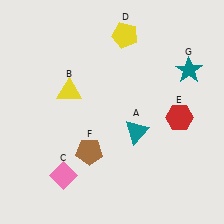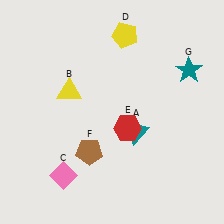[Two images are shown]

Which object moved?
The red hexagon (E) moved left.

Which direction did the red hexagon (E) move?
The red hexagon (E) moved left.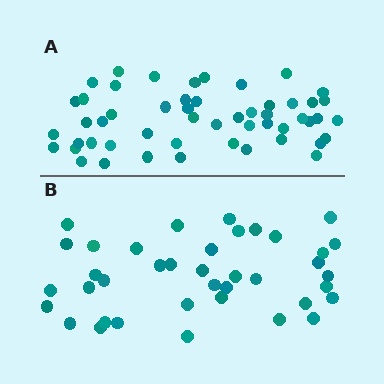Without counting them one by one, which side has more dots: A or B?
Region A (the top region) has more dots.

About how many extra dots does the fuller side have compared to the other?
Region A has approximately 15 more dots than region B.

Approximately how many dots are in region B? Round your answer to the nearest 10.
About 40 dots. (The exact count is 39, which rounds to 40.)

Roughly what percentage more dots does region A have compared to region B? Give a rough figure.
About 35% more.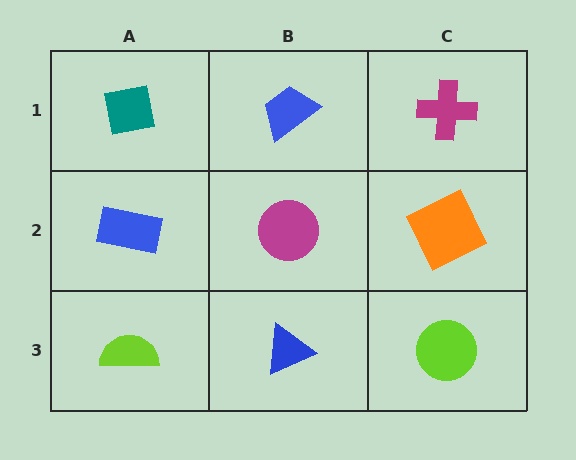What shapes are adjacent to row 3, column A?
A blue rectangle (row 2, column A), a blue triangle (row 3, column B).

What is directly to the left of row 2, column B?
A blue rectangle.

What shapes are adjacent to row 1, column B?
A magenta circle (row 2, column B), a teal square (row 1, column A), a magenta cross (row 1, column C).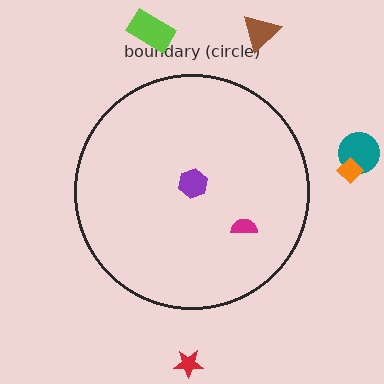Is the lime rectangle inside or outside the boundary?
Outside.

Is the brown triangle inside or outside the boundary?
Outside.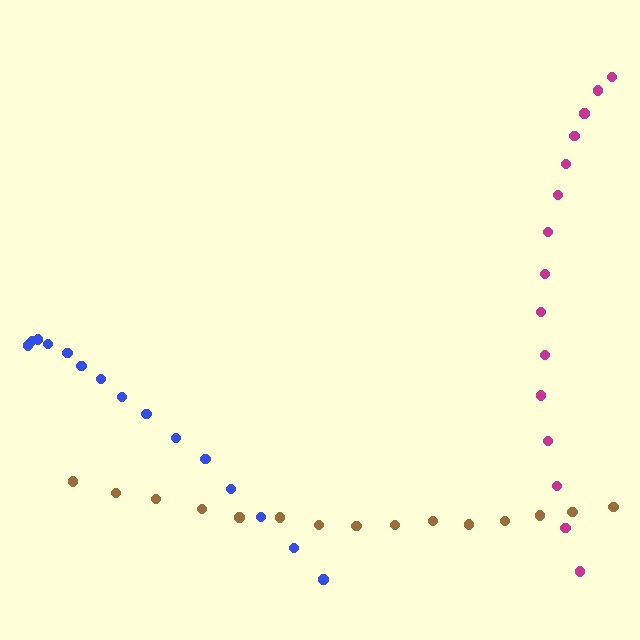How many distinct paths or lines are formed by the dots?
There are 3 distinct paths.